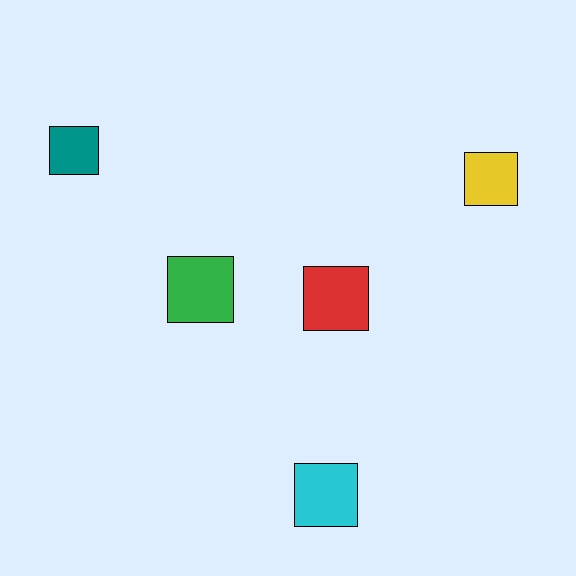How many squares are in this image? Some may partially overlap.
There are 5 squares.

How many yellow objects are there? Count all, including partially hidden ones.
There is 1 yellow object.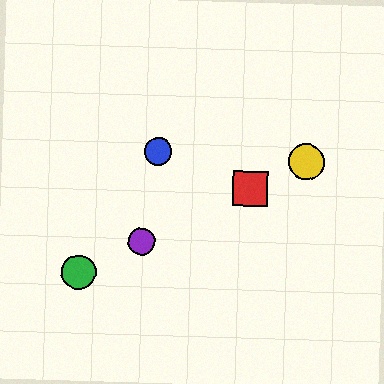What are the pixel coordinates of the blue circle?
The blue circle is at (158, 151).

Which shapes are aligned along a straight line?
The red square, the green circle, the yellow circle, the purple circle are aligned along a straight line.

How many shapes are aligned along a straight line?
4 shapes (the red square, the green circle, the yellow circle, the purple circle) are aligned along a straight line.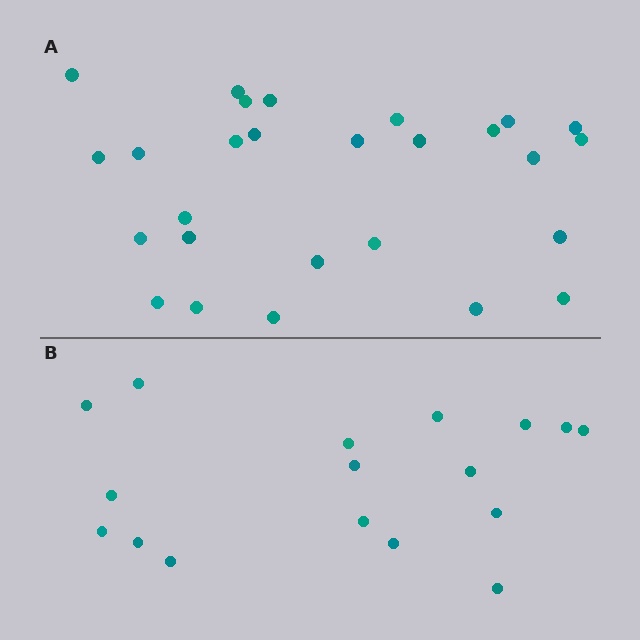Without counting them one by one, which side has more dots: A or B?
Region A (the top region) has more dots.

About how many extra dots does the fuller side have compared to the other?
Region A has roughly 10 or so more dots than region B.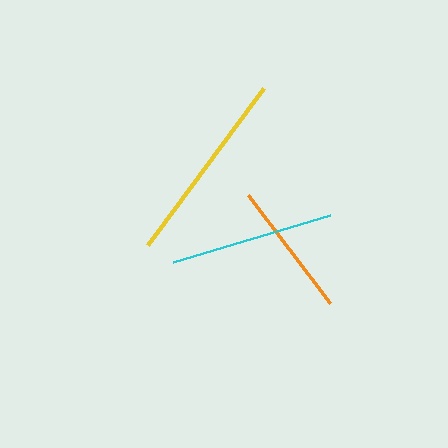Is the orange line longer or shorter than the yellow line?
The yellow line is longer than the orange line.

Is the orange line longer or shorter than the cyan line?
The cyan line is longer than the orange line.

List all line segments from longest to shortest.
From longest to shortest: yellow, cyan, orange.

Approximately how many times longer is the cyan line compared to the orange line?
The cyan line is approximately 1.2 times the length of the orange line.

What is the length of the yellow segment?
The yellow segment is approximately 196 pixels long.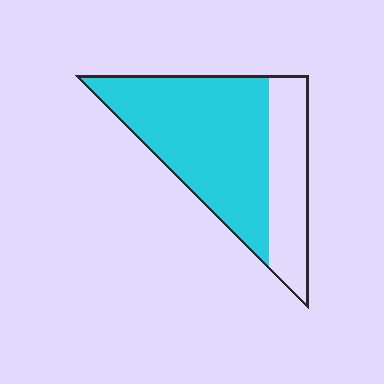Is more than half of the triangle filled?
Yes.